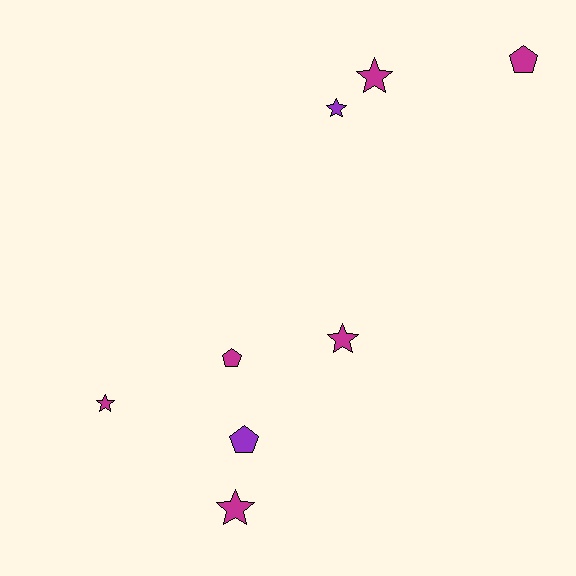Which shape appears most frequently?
Star, with 5 objects.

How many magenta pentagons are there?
There are 2 magenta pentagons.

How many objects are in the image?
There are 8 objects.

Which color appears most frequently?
Magenta, with 6 objects.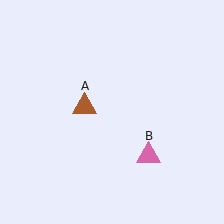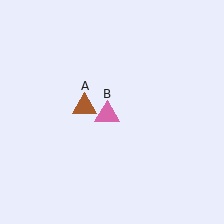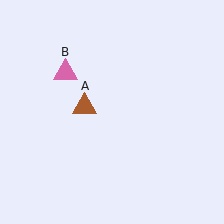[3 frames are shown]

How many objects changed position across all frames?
1 object changed position: pink triangle (object B).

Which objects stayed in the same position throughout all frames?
Brown triangle (object A) remained stationary.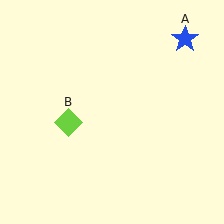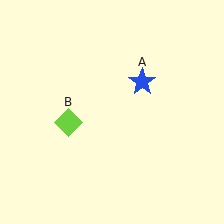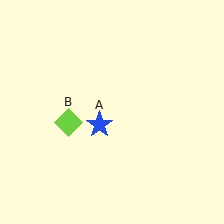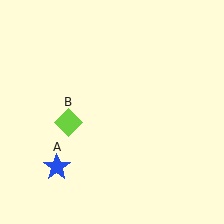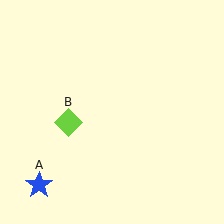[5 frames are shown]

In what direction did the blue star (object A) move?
The blue star (object A) moved down and to the left.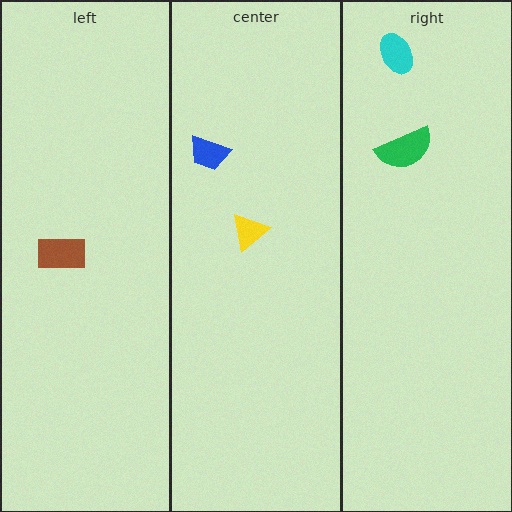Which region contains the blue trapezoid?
The center region.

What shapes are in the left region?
The brown rectangle.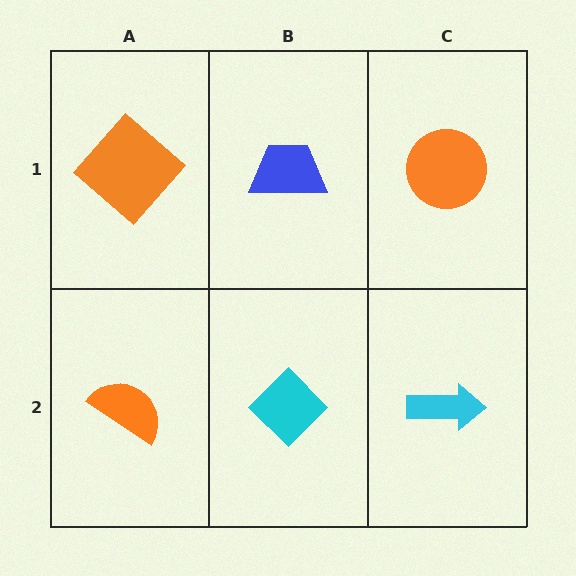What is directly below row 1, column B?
A cyan diamond.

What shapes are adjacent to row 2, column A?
An orange diamond (row 1, column A), a cyan diamond (row 2, column B).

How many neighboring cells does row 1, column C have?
2.